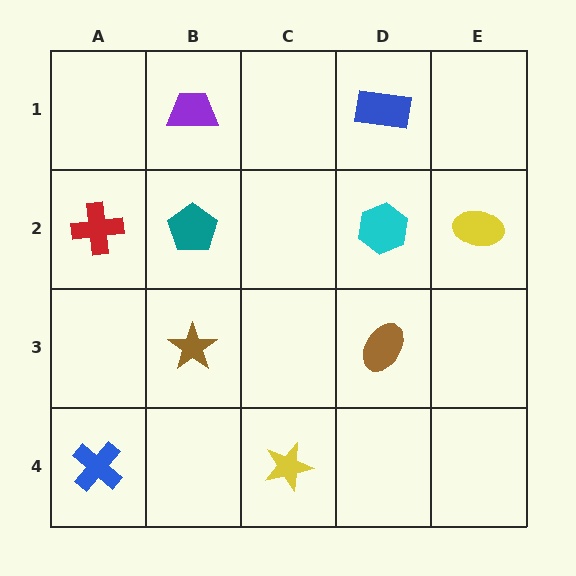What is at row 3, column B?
A brown star.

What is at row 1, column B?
A purple trapezoid.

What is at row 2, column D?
A cyan hexagon.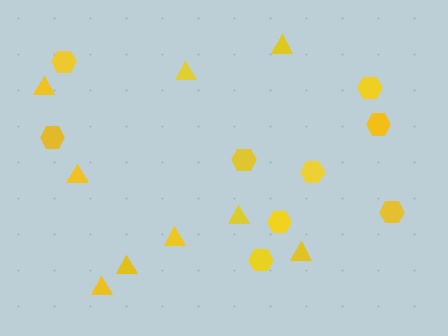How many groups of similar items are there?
There are 2 groups: one group of triangles (9) and one group of hexagons (9).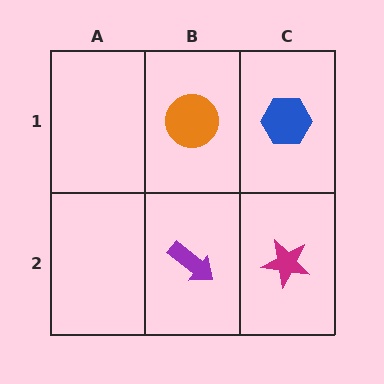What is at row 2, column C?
A magenta star.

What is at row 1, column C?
A blue hexagon.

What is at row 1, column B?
An orange circle.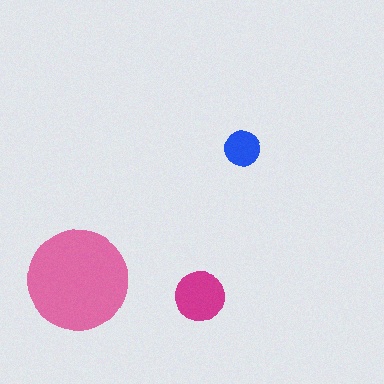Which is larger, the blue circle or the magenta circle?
The magenta one.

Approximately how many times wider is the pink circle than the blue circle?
About 3 times wider.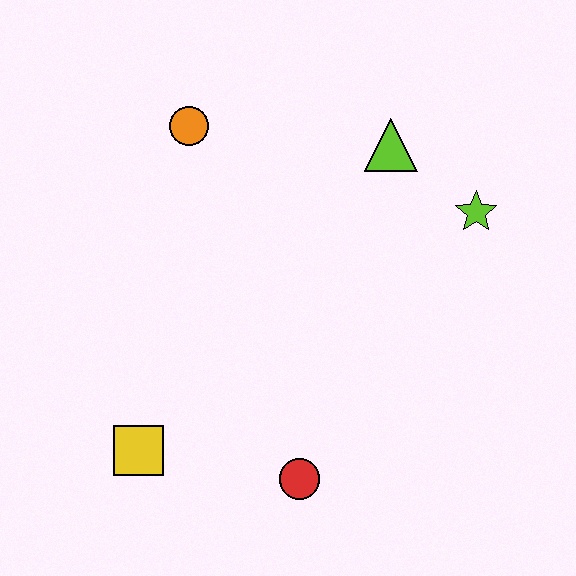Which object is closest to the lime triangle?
The lime star is closest to the lime triangle.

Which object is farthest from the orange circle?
The red circle is farthest from the orange circle.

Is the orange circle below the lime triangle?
No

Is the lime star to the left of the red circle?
No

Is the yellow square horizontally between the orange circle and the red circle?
No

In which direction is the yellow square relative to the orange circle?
The yellow square is below the orange circle.